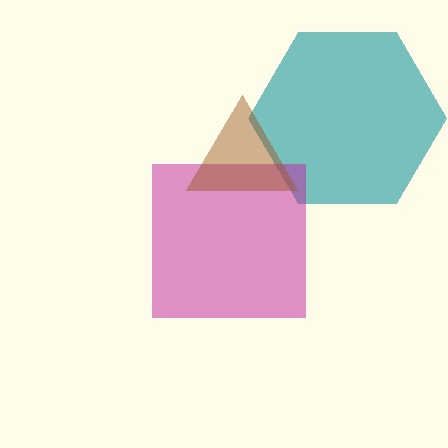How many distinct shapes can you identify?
There are 3 distinct shapes: a teal hexagon, a magenta square, a brown triangle.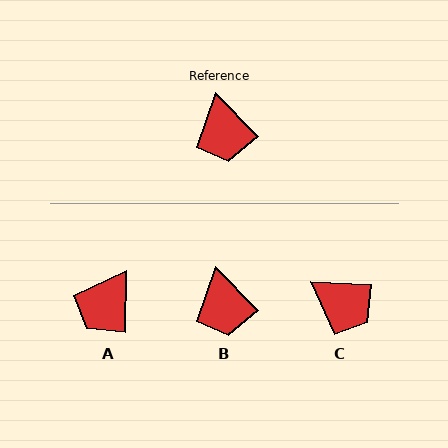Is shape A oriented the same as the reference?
No, it is off by about 46 degrees.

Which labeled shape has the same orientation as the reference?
B.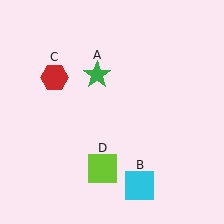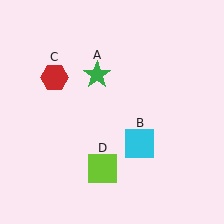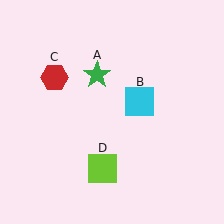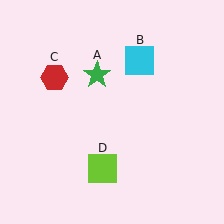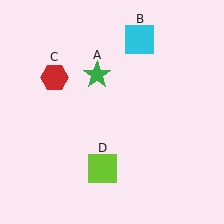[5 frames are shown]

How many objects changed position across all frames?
1 object changed position: cyan square (object B).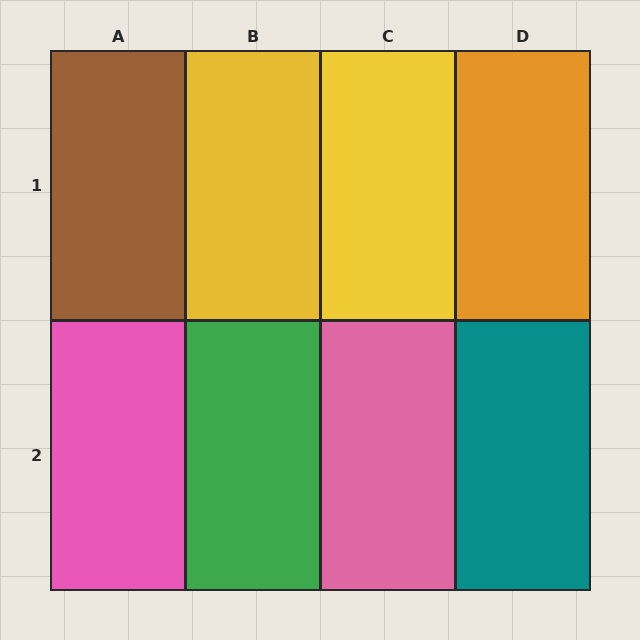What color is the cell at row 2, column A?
Pink.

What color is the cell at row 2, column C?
Pink.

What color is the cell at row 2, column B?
Green.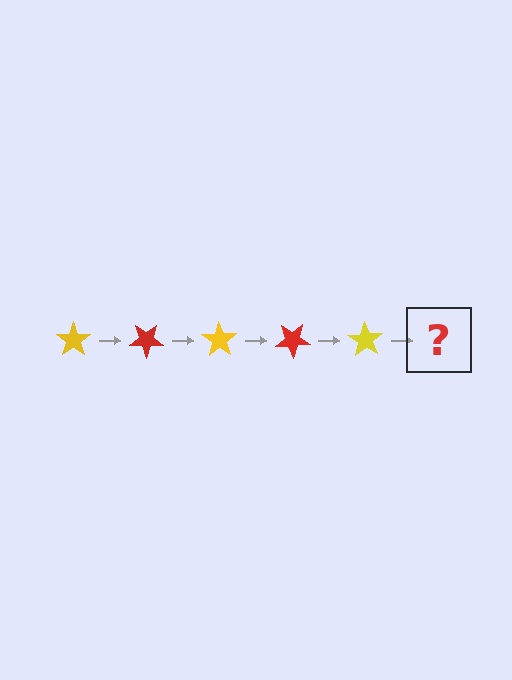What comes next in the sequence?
The next element should be a red star, rotated 175 degrees from the start.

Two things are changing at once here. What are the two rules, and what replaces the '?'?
The two rules are that it rotates 35 degrees each step and the color cycles through yellow and red. The '?' should be a red star, rotated 175 degrees from the start.